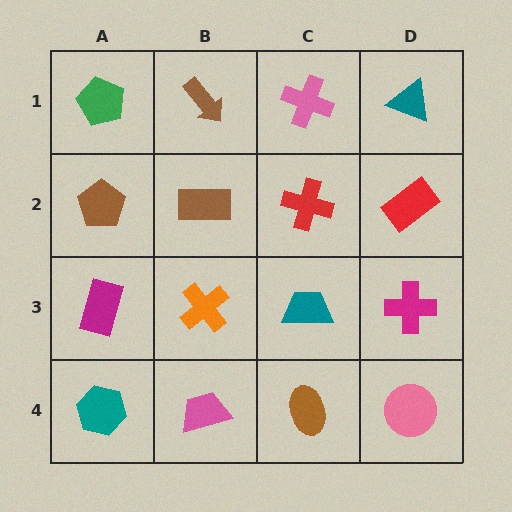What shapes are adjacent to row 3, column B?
A brown rectangle (row 2, column B), a pink trapezoid (row 4, column B), a magenta rectangle (row 3, column A), a teal trapezoid (row 3, column C).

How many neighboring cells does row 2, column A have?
3.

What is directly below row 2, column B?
An orange cross.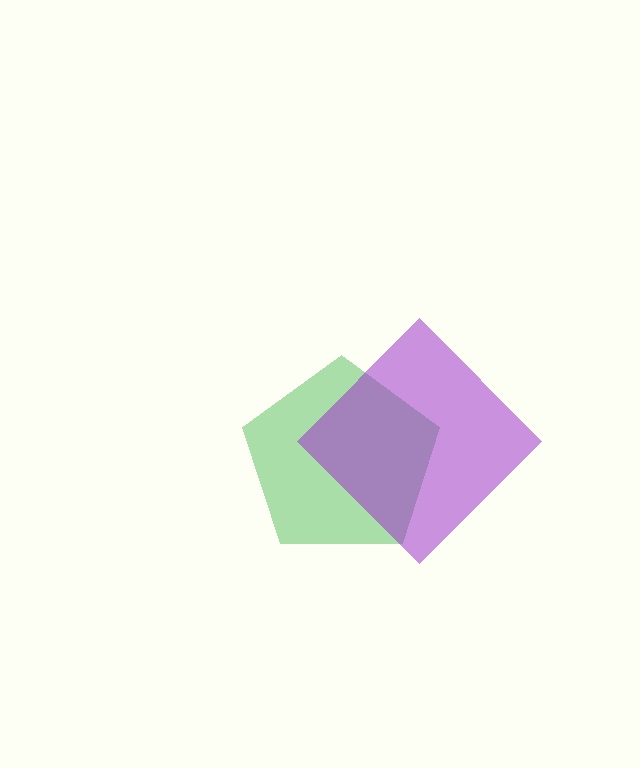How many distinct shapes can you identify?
There are 2 distinct shapes: a green pentagon, a purple diamond.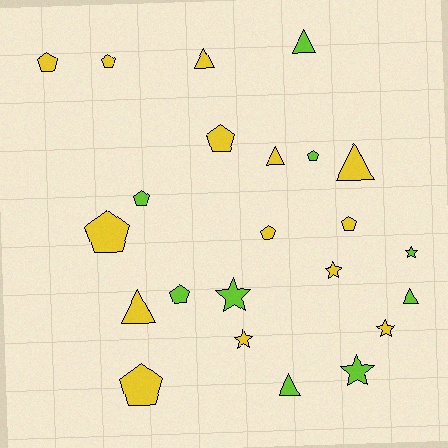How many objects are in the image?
There are 23 objects.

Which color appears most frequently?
Yellow, with 14 objects.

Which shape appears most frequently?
Pentagon, with 10 objects.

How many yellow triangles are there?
There are 4 yellow triangles.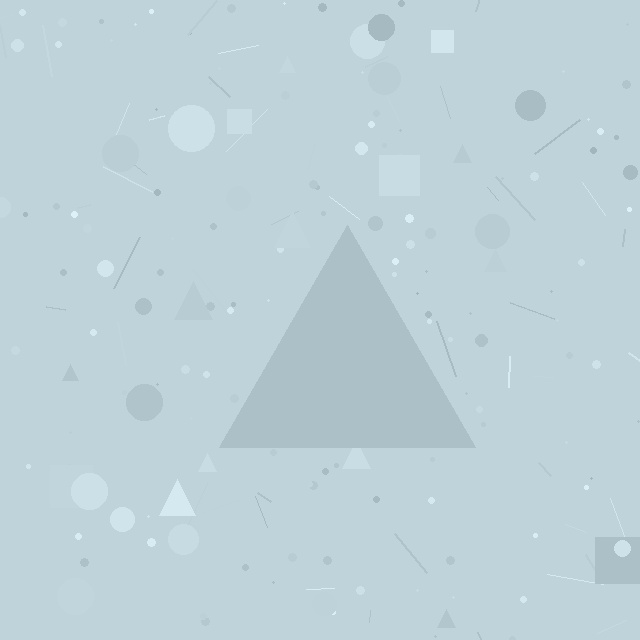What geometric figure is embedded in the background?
A triangle is embedded in the background.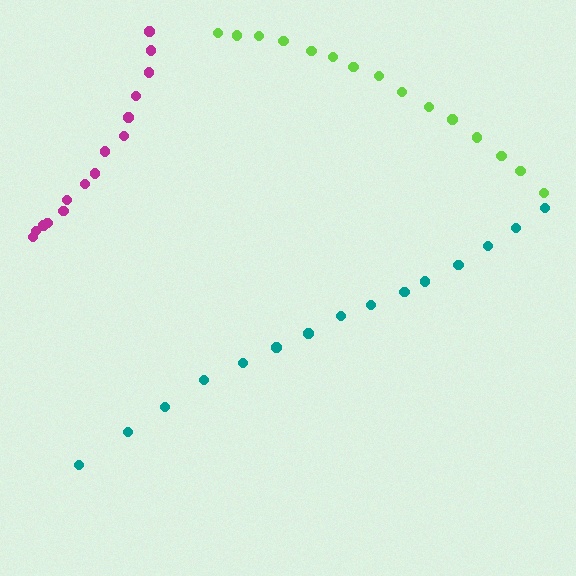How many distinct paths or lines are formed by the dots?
There are 3 distinct paths.